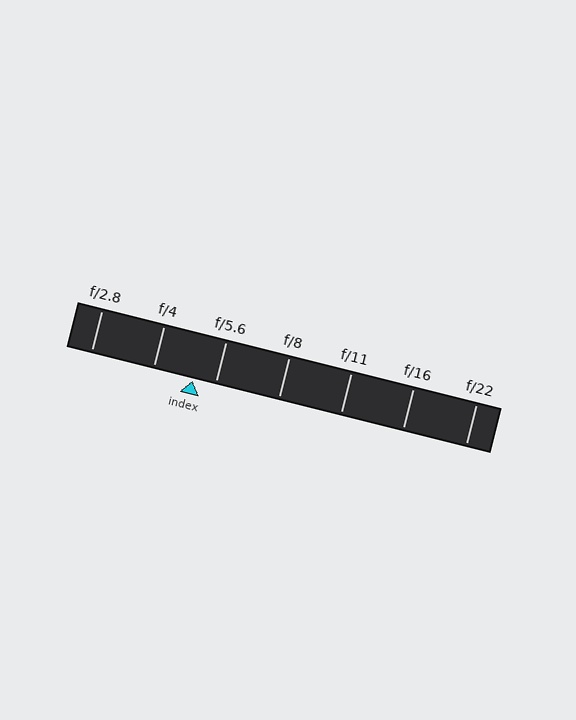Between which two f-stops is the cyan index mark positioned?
The index mark is between f/4 and f/5.6.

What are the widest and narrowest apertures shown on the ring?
The widest aperture shown is f/2.8 and the narrowest is f/22.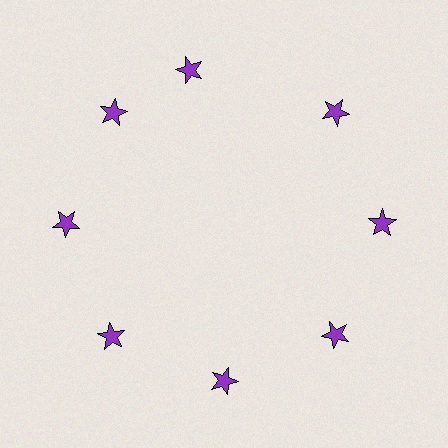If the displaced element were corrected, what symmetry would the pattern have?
It would have 8-fold rotational symmetry — the pattern would map onto itself every 45 degrees.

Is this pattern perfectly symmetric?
No. The 8 purple stars are arranged in a ring, but one element near the 12 o'clock position is rotated out of alignment along the ring, breaking the 8-fold rotational symmetry.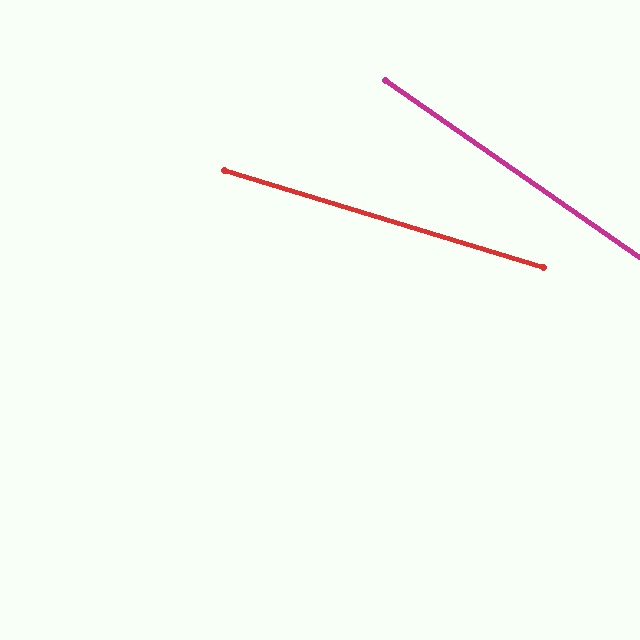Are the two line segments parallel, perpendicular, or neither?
Neither parallel nor perpendicular — they differ by about 18°.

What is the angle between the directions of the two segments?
Approximately 18 degrees.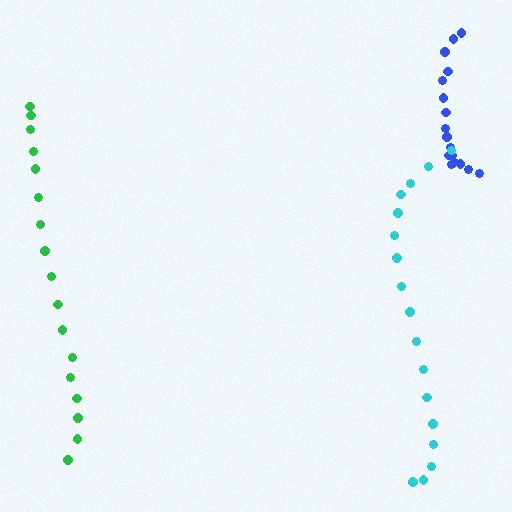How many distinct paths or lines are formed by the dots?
There are 3 distinct paths.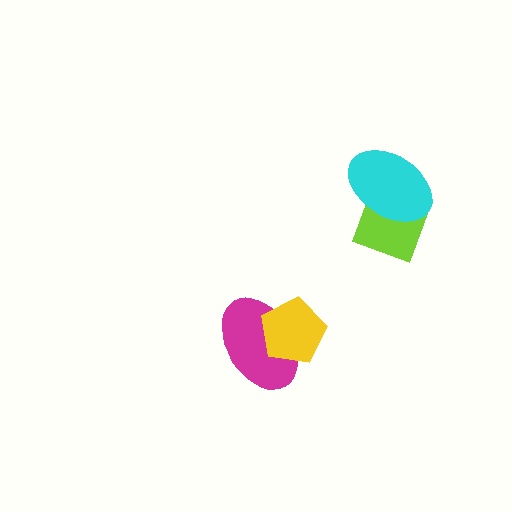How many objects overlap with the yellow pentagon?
1 object overlaps with the yellow pentagon.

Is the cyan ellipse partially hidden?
No, no other shape covers it.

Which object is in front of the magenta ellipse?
The yellow pentagon is in front of the magenta ellipse.